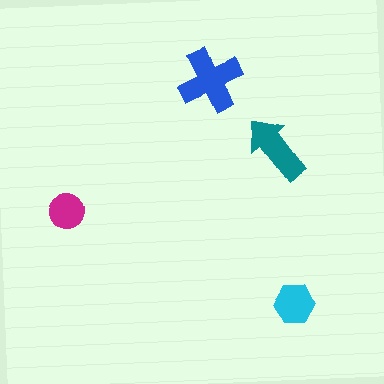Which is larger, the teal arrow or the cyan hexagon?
The teal arrow.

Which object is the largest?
The blue cross.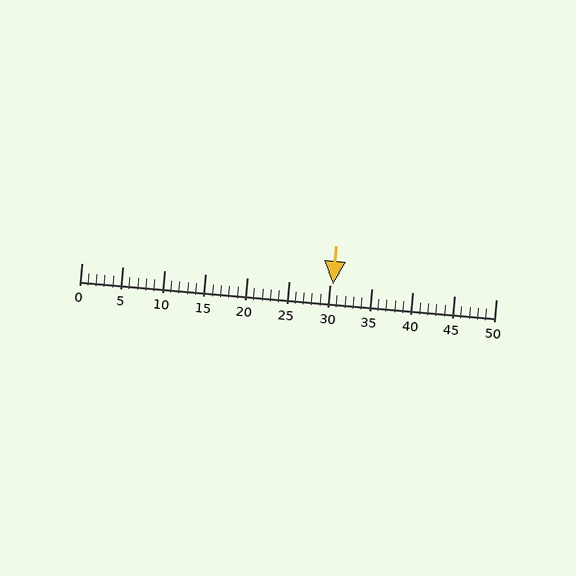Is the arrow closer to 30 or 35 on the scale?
The arrow is closer to 30.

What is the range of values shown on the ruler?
The ruler shows values from 0 to 50.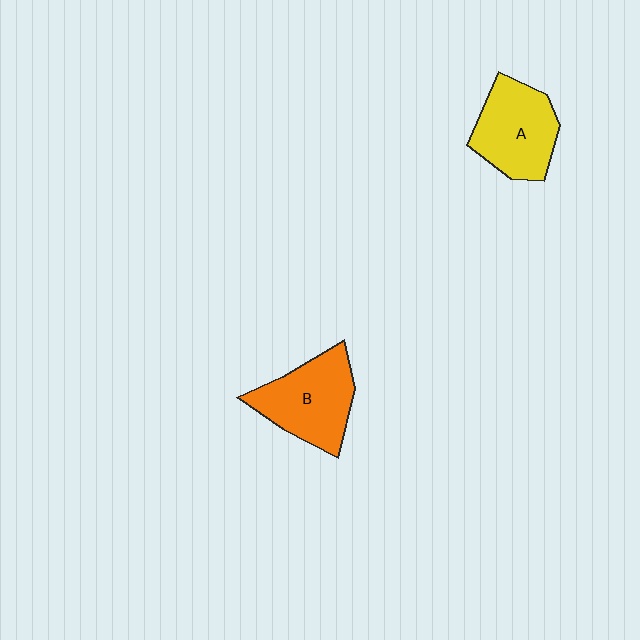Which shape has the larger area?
Shape B (orange).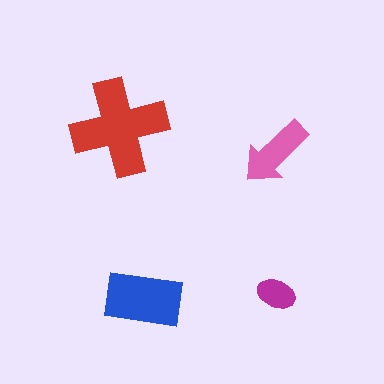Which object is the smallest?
The magenta ellipse.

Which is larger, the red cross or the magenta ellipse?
The red cross.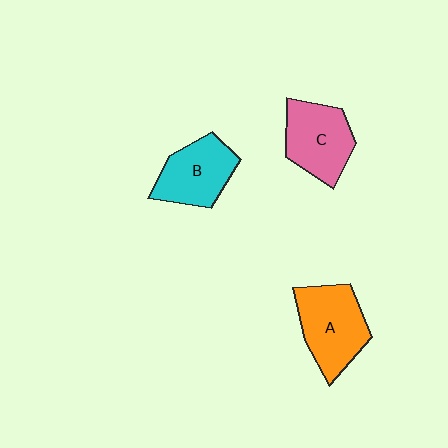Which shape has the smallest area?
Shape B (cyan).